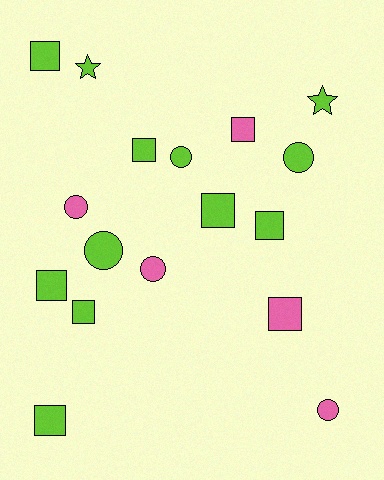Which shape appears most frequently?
Square, with 9 objects.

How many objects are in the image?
There are 17 objects.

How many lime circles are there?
There are 3 lime circles.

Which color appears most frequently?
Lime, with 12 objects.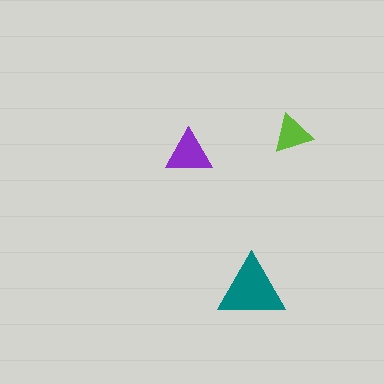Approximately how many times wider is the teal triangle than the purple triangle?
About 1.5 times wider.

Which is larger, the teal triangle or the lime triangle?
The teal one.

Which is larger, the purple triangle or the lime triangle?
The purple one.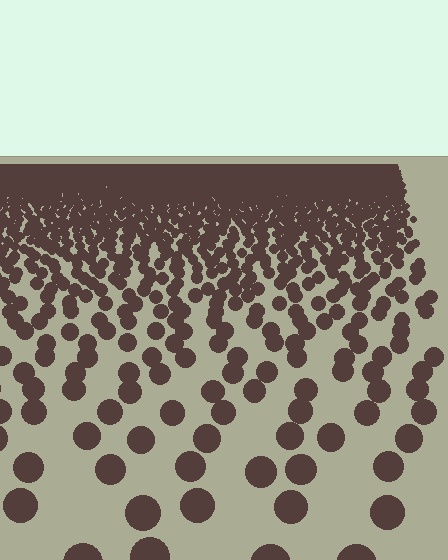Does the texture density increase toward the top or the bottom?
Density increases toward the top.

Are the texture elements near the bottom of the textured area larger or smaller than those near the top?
Larger. Near the bottom, elements are closer to the viewer and appear at a bigger on-screen size.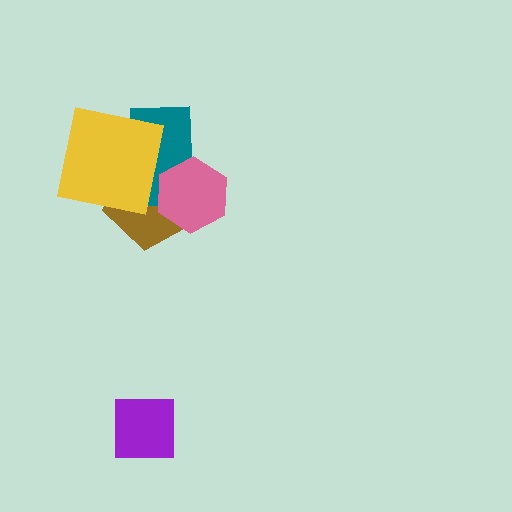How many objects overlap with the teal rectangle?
3 objects overlap with the teal rectangle.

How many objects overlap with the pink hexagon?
2 objects overlap with the pink hexagon.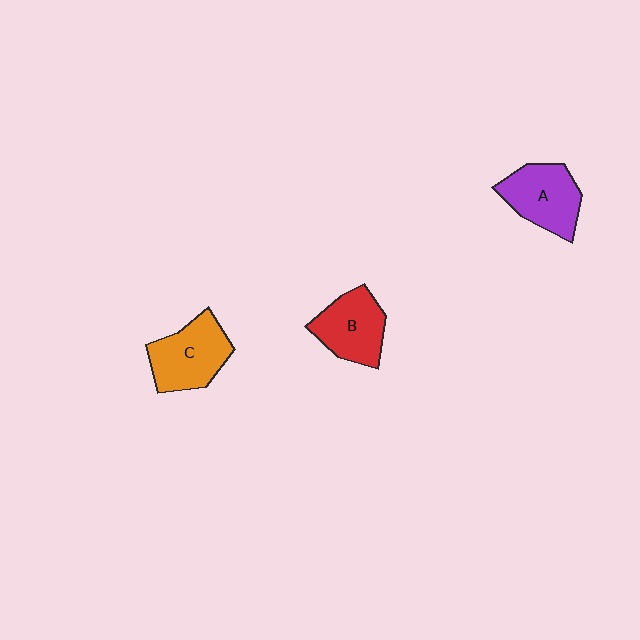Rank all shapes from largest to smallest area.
From largest to smallest: C (orange), A (purple), B (red).